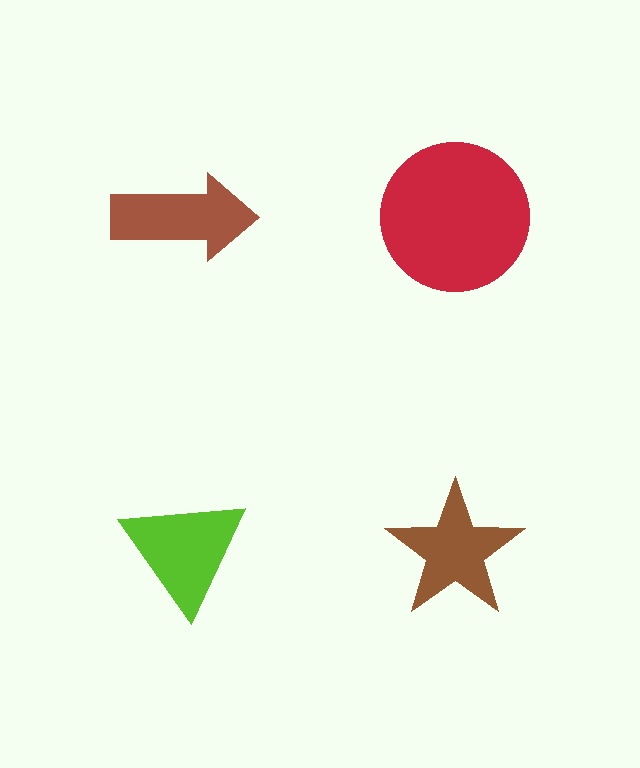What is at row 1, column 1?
A brown arrow.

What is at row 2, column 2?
A brown star.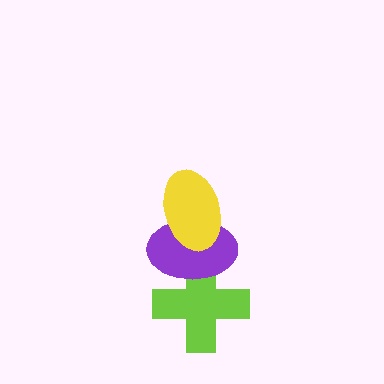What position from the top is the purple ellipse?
The purple ellipse is 2nd from the top.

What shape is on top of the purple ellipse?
The yellow ellipse is on top of the purple ellipse.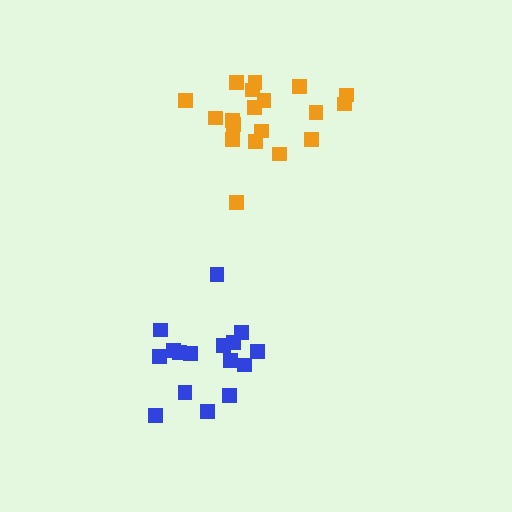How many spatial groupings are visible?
There are 2 spatial groupings.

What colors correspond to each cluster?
The clusters are colored: blue, orange.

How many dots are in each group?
Group 1: 16 dots, Group 2: 19 dots (35 total).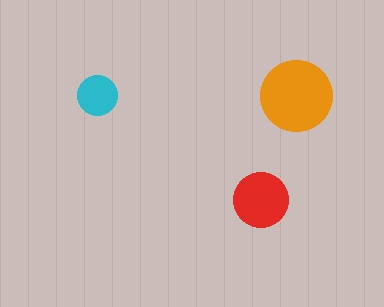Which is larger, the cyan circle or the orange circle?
The orange one.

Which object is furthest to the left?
The cyan circle is leftmost.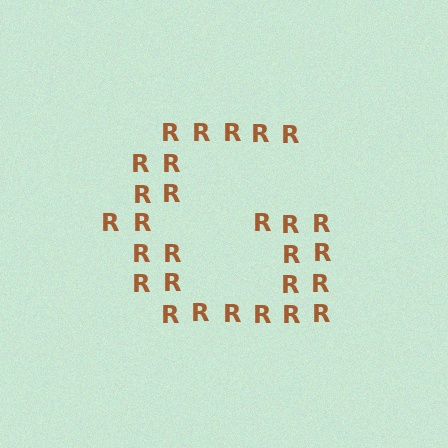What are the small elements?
The small elements are letter R's.